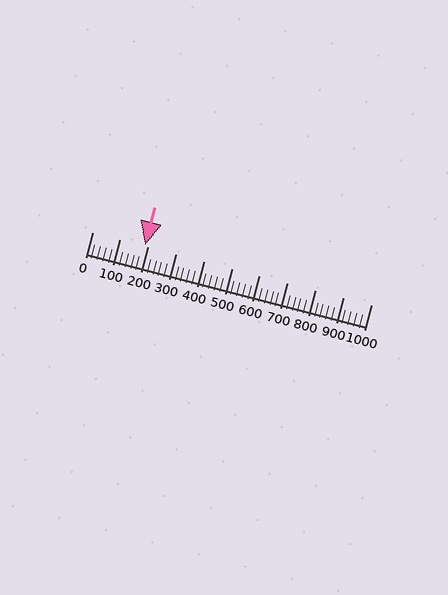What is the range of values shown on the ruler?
The ruler shows values from 0 to 1000.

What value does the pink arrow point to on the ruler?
The pink arrow points to approximately 190.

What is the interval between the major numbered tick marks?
The major tick marks are spaced 100 units apart.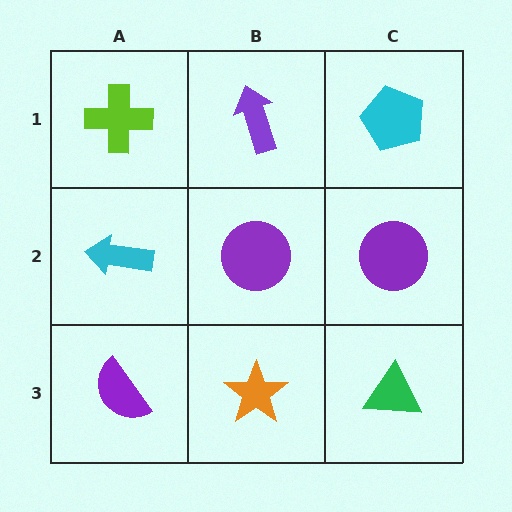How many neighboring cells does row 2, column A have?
3.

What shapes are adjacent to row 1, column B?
A purple circle (row 2, column B), a lime cross (row 1, column A), a cyan pentagon (row 1, column C).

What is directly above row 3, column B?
A purple circle.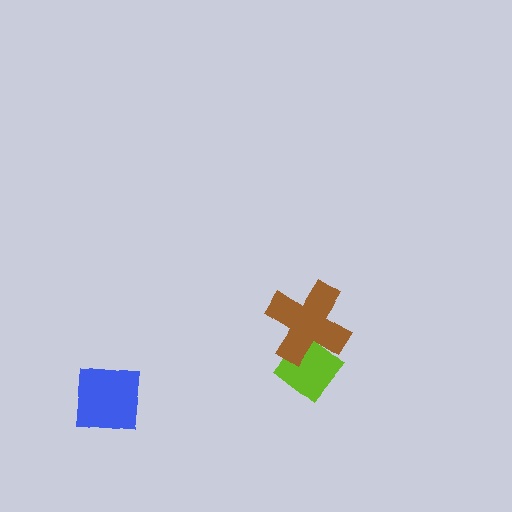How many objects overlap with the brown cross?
1 object overlaps with the brown cross.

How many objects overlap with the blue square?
0 objects overlap with the blue square.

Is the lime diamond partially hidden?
Yes, it is partially covered by another shape.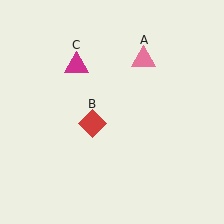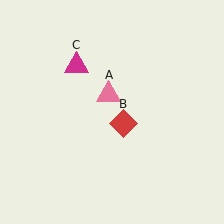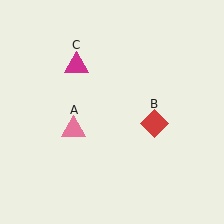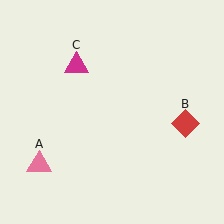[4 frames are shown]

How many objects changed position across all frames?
2 objects changed position: pink triangle (object A), red diamond (object B).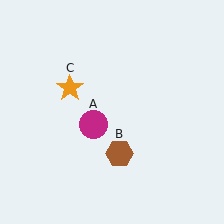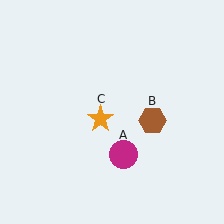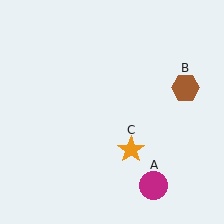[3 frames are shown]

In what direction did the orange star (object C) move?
The orange star (object C) moved down and to the right.